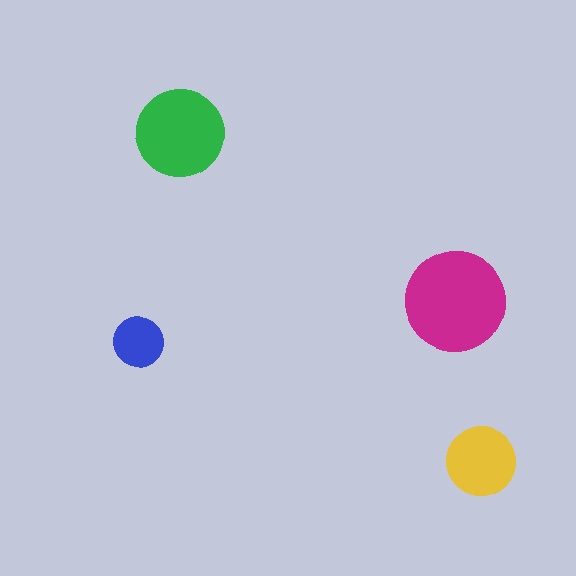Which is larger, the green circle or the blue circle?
The green one.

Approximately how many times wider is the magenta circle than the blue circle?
About 2 times wider.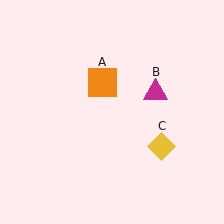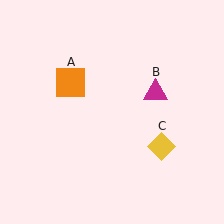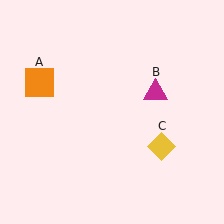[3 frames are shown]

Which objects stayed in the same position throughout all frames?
Magenta triangle (object B) and yellow diamond (object C) remained stationary.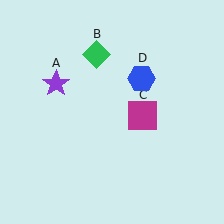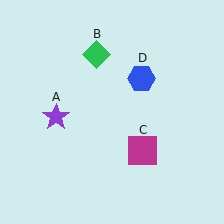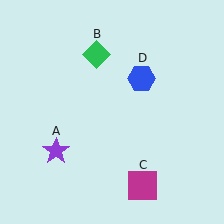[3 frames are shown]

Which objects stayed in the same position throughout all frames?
Green diamond (object B) and blue hexagon (object D) remained stationary.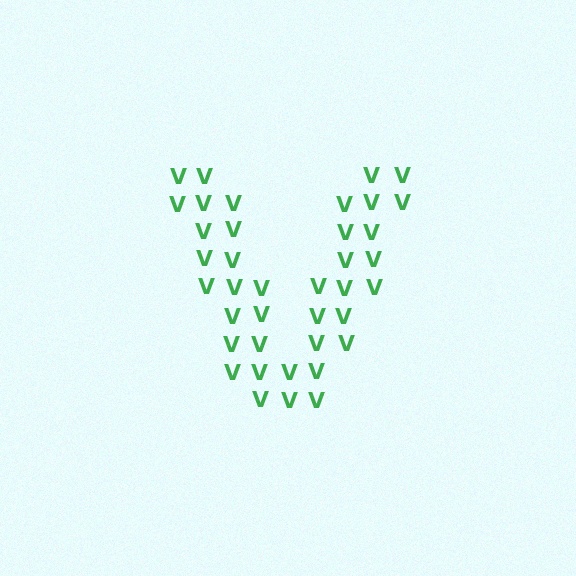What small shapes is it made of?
It is made of small letter V's.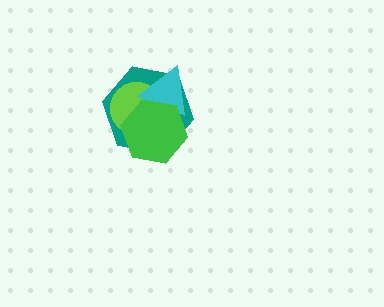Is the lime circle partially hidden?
Yes, it is partially covered by another shape.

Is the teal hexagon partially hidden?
Yes, it is partially covered by another shape.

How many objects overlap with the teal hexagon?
3 objects overlap with the teal hexagon.